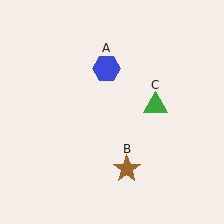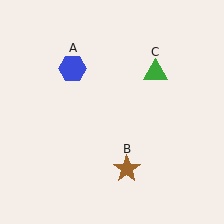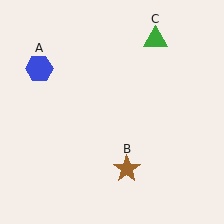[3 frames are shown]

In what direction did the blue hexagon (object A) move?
The blue hexagon (object A) moved left.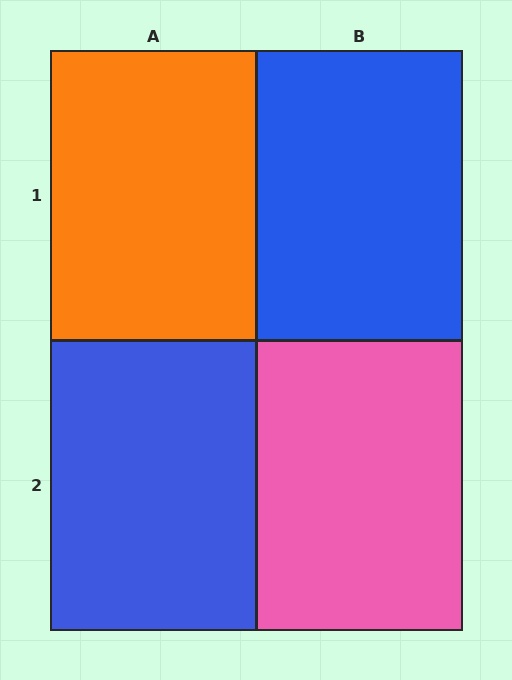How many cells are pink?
1 cell is pink.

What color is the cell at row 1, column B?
Blue.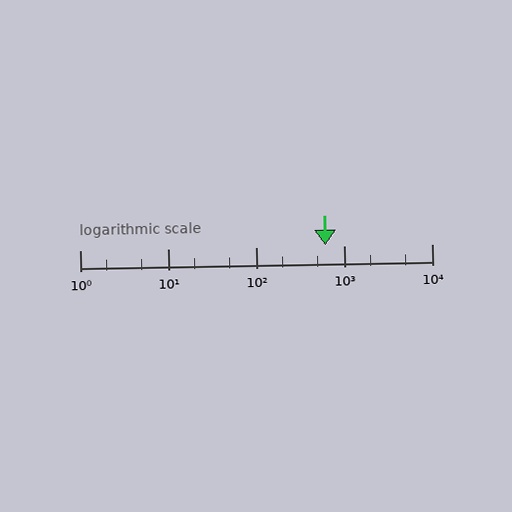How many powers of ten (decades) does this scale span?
The scale spans 4 decades, from 1 to 10000.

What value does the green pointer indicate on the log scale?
The pointer indicates approximately 620.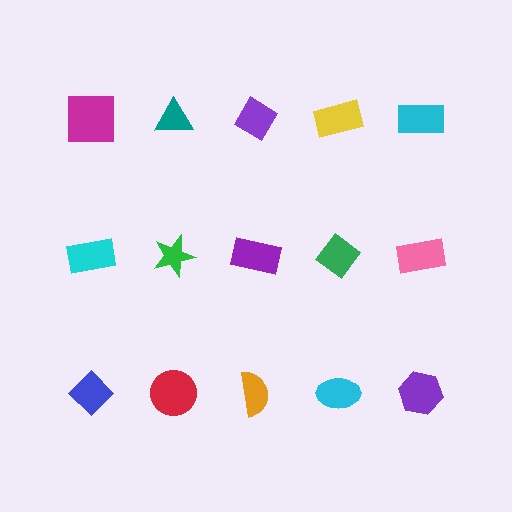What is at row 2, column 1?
A cyan rectangle.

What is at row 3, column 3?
An orange semicircle.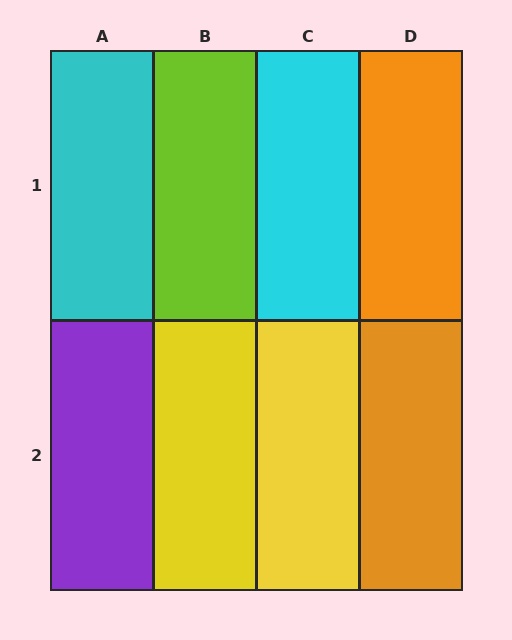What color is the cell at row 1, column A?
Cyan.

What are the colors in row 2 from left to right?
Purple, yellow, yellow, orange.